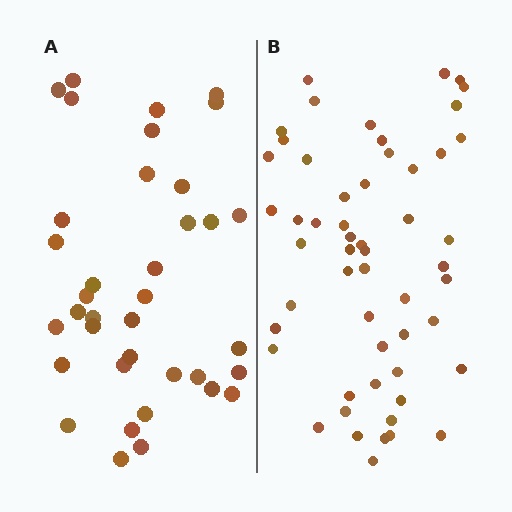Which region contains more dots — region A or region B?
Region B (the right region) has more dots.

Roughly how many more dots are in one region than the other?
Region B has approximately 15 more dots than region A.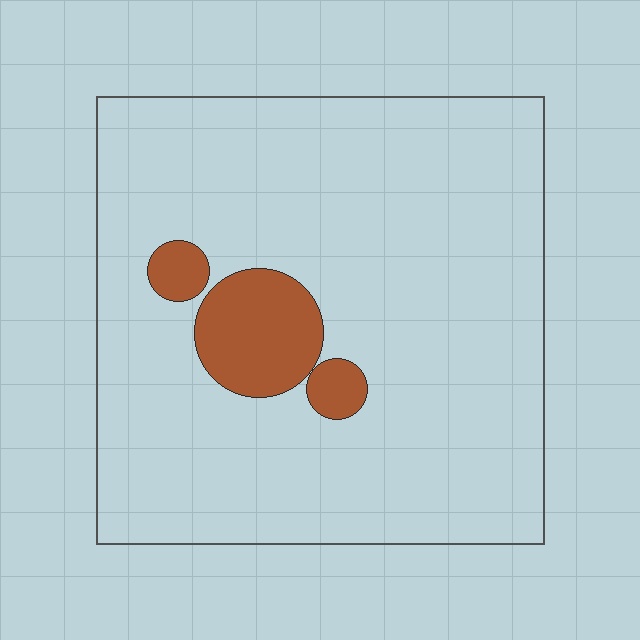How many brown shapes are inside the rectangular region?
3.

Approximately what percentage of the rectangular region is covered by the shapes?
Approximately 10%.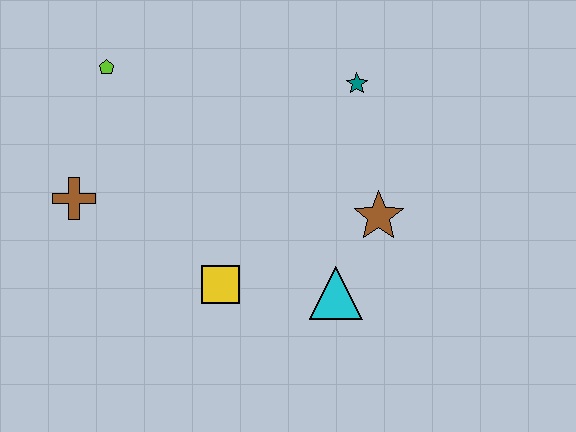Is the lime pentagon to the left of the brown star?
Yes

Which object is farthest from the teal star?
The brown cross is farthest from the teal star.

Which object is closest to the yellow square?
The cyan triangle is closest to the yellow square.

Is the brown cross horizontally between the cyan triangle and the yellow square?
No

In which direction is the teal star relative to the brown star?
The teal star is above the brown star.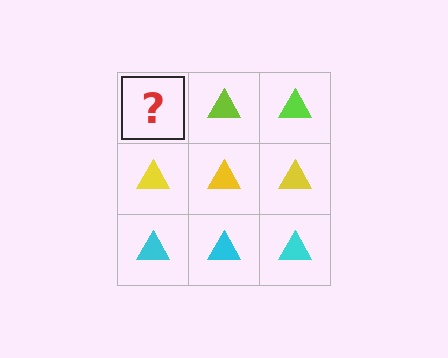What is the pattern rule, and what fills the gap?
The rule is that each row has a consistent color. The gap should be filled with a lime triangle.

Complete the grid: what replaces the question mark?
The question mark should be replaced with a lime triangle.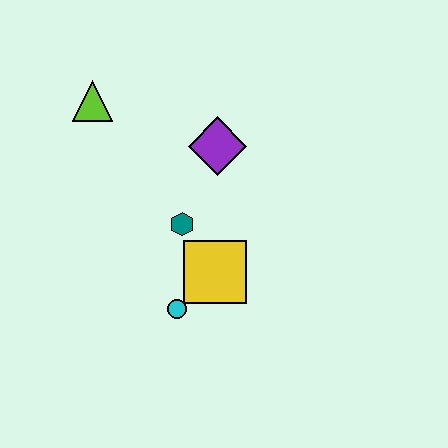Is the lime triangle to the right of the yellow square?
No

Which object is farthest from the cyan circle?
The lime triangle is farthest from the cyan circle.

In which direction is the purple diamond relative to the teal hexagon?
The purple diamond is above the teal hexagon.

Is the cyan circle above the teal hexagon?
No